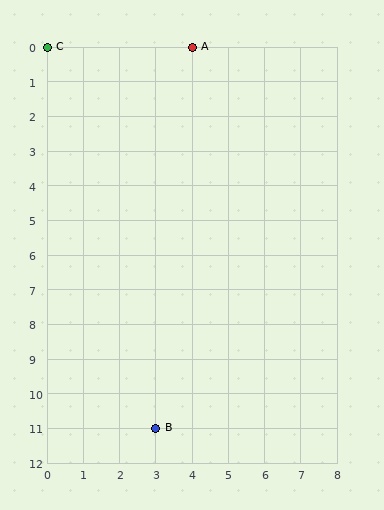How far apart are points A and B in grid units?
Points A and B are 1 column and 11 rows apart (about 11.0 grid units diagonally).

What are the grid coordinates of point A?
Point A is at grid coordinates (4, 0).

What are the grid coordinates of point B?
Point B is at grid coordinates (3, 11).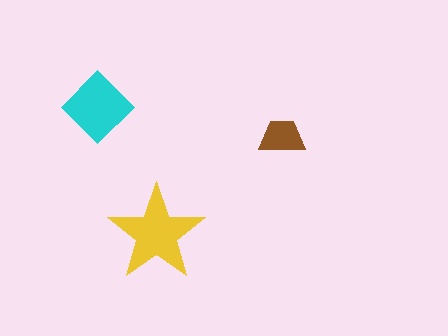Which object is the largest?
The yellow star.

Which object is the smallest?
The brown trapezoid.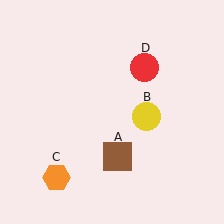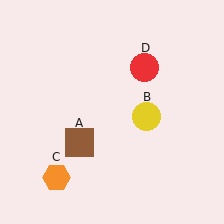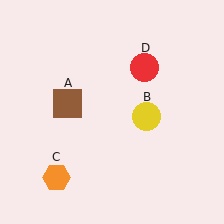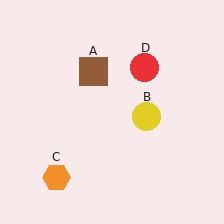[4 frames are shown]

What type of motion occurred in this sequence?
The brown square (object A) rotated clockwise around the center of the scene.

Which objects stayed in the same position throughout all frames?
Yellow circle (object B) and orange hexagon (object C) and red circle (object D) remained stationary.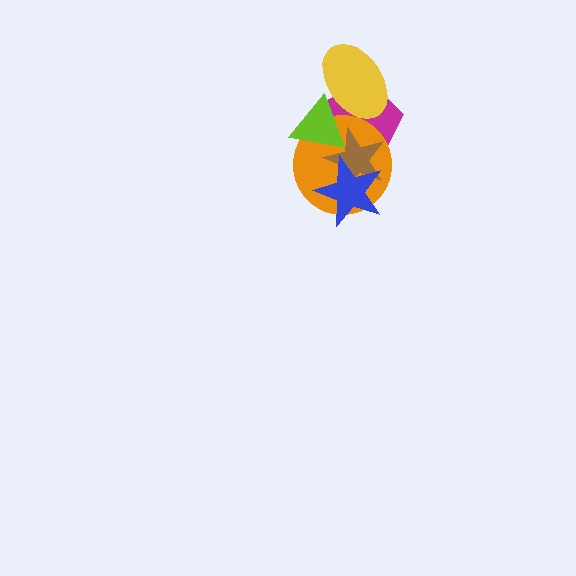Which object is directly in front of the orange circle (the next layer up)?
The brown star is directly in front of the orange circle.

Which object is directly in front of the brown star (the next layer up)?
The blue star is directly in front of the brown star.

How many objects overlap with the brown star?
4 objects overlap with the brown star.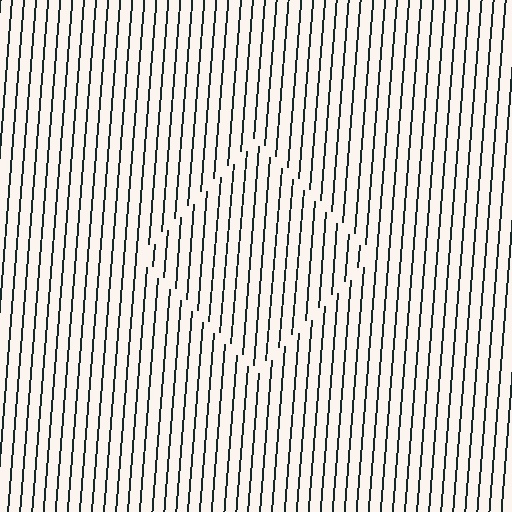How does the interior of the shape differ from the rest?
The interior of the shape contains the same grating, shifted by half a period — the contour is defined by the phase discontinuity where line-ends from the inner and outer gratings abut.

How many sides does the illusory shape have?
4 sides — the line-ends trace a square.